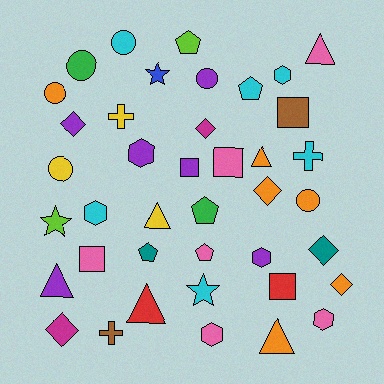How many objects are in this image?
There are 40 objects.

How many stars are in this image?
There are 3 stars.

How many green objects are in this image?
There are 2 green objects.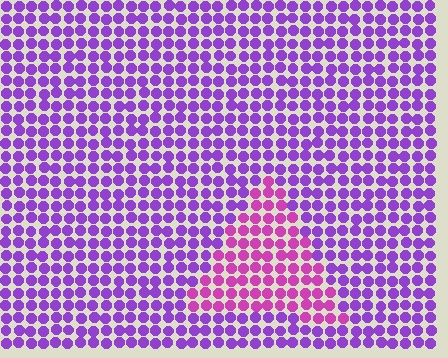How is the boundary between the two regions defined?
The boundary is defined purely by a slight shift in hue (about 36 degrees). Spacing, size, and orientation are identical on both sides.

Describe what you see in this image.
The image is filled with small purple elements in a uniform arrangement. A triangle-shaped region is visible where the elements are tinted to a slightly different hue, forming a subtle color boundary.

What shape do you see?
I see a triangle.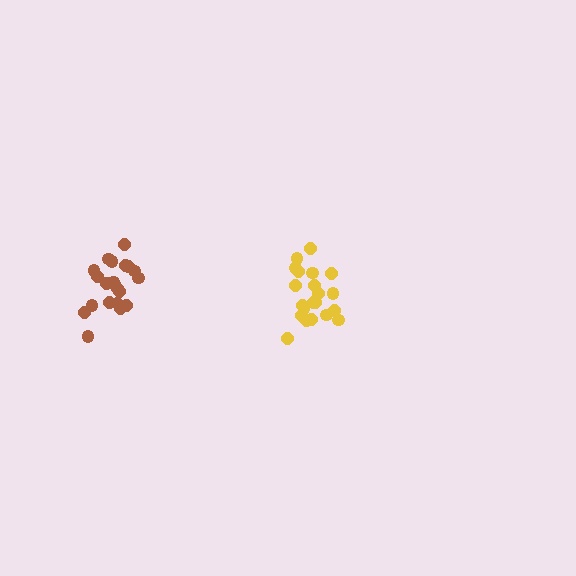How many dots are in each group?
Group 1: 21 dots, Group 2: 21 dots (42 total).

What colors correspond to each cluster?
The clusters are colored: brown, yellow.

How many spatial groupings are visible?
There are 2 spatial groupings.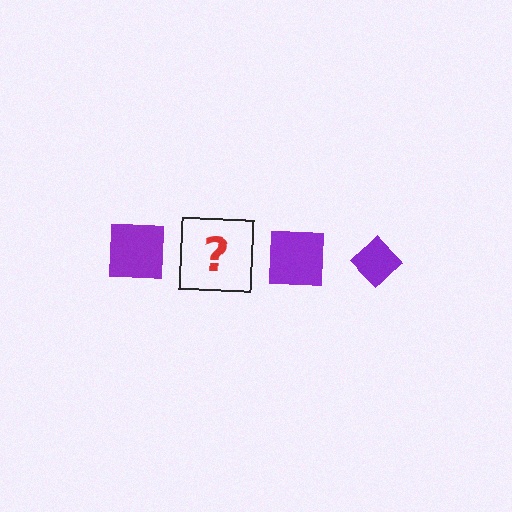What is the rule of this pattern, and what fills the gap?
The rule is that the pattern cycles through square, diamond shapes in purple. The gap should be filled with a purple diamond.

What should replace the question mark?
The question mark should be replaced with a purple diamond.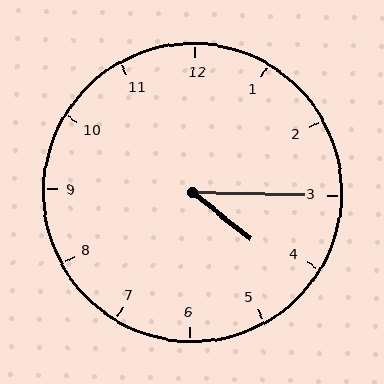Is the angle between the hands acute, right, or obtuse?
It is acute.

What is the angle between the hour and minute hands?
Approximately 38 degrees.